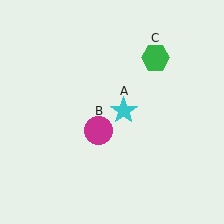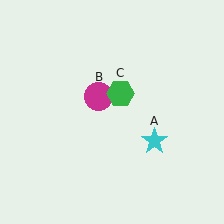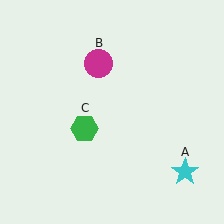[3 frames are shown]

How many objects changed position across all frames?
3 objects changed position: cyan star (object A), magenta circle (object B), green hexagon (object C).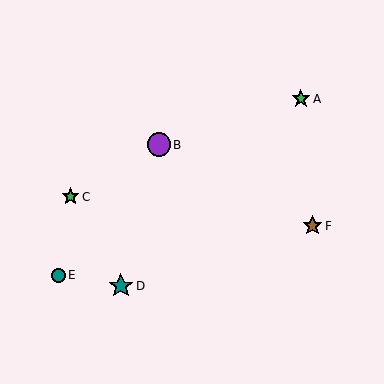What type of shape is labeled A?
Shape A is a green star.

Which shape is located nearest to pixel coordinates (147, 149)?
The purple circle (labeled B) at (159, 145) is nearest to that location.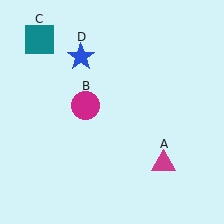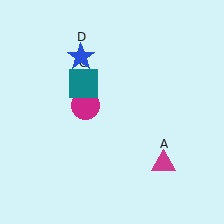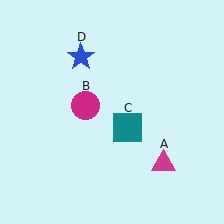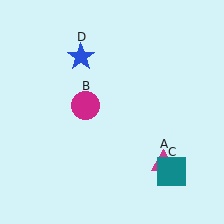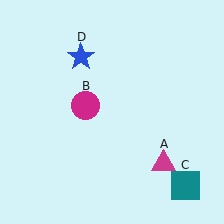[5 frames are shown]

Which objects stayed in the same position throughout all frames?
Magenta triangle (object A) and magenta circle (object B) and blue star (object D) remained stationary.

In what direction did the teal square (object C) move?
The teal square (object C) moved down and to the right.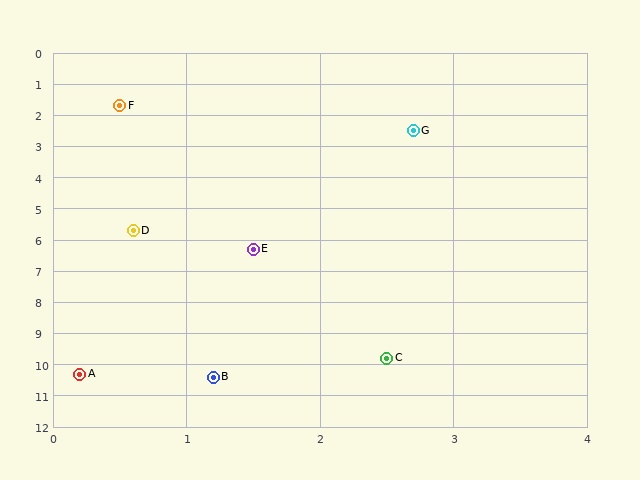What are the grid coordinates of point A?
Point A is at approximately (0.2, 10.3).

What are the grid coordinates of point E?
Point E is at approximately (1.5, 6.3).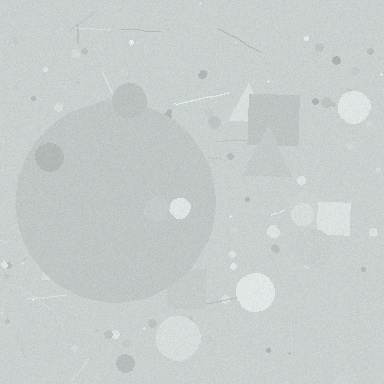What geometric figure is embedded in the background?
A circle is embedded in the background.